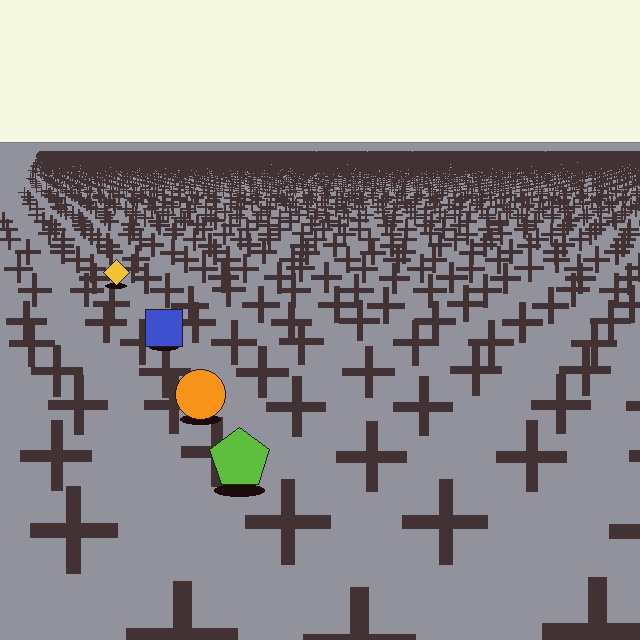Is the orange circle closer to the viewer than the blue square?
Yes. The orange circle is closer — you can tell from the texture gradient: the ground texture is coarser near it.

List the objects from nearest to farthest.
From nearest to farthest: the lime pentagon, the orange circle, the blue square, the yellow diamond.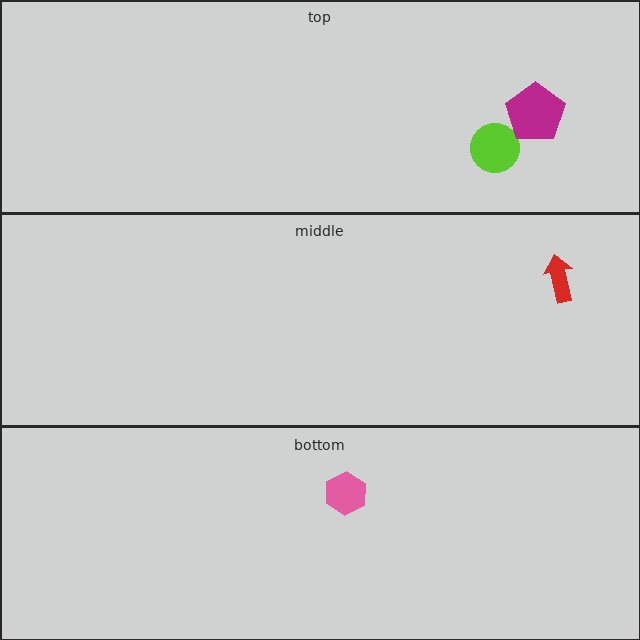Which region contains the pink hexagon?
The bottom region.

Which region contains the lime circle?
The top region.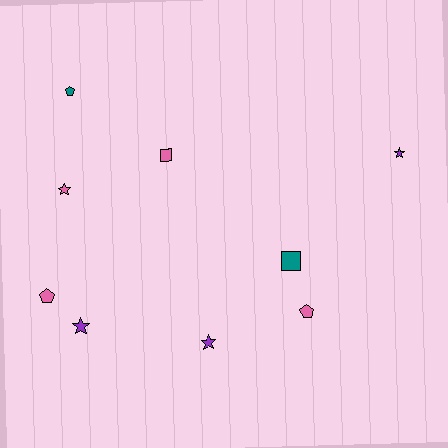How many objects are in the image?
There are 9 objects.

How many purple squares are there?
There are no purple squares.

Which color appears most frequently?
Pink, with 4 objects.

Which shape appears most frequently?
Star, with 4 objects.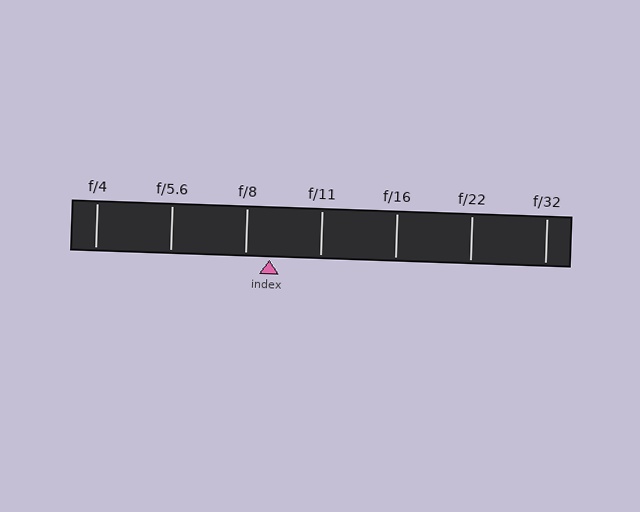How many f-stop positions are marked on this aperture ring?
There are 7 f-stop positions marked.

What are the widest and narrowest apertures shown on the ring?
The widest aperture shown is f/4 and the narrowest is f/32.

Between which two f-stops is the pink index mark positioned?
The index mark is between f/8 and f/11.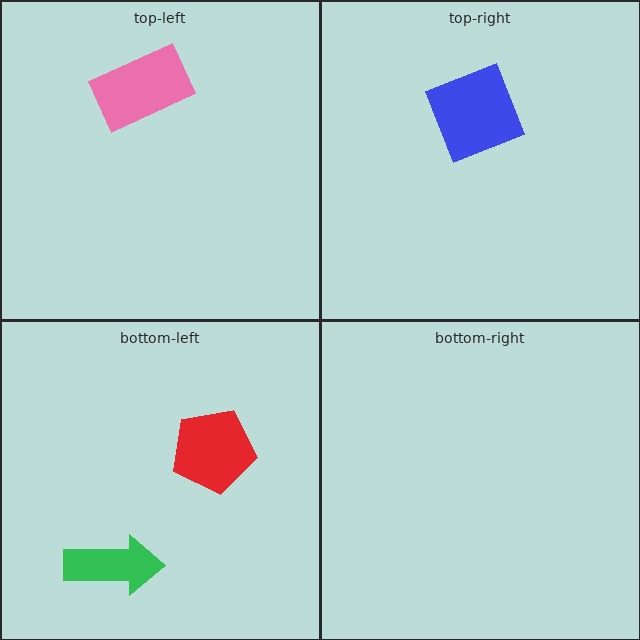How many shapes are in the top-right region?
1.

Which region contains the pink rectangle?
The top-left region.